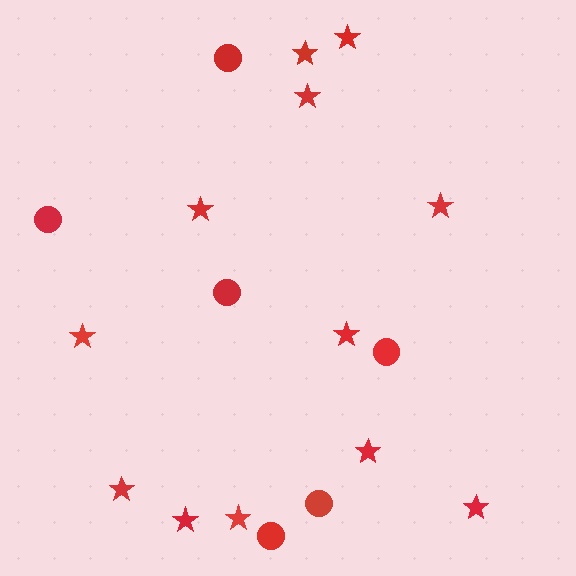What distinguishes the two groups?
There are 2 groups: one group of circles (6) and one group of stars (12).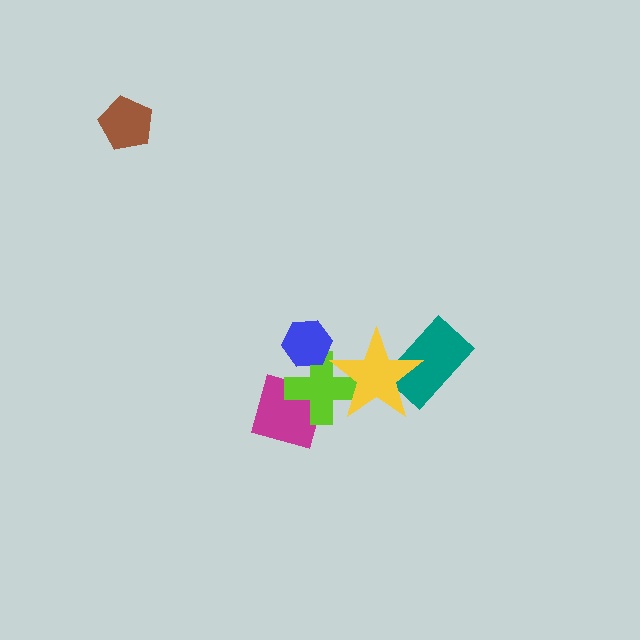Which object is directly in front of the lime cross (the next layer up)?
The blue hexagon is directly in front of the lime cross.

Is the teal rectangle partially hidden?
Yes, it is partially covered by another shape.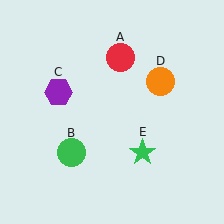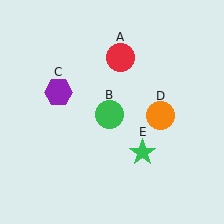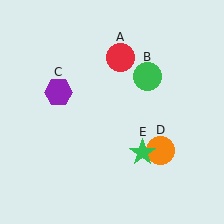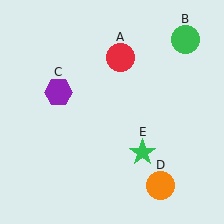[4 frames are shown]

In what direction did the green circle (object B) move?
The green circle (object B) moved up and to the right.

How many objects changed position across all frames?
2 objects changed position: green circle (object B), orange circle (object D).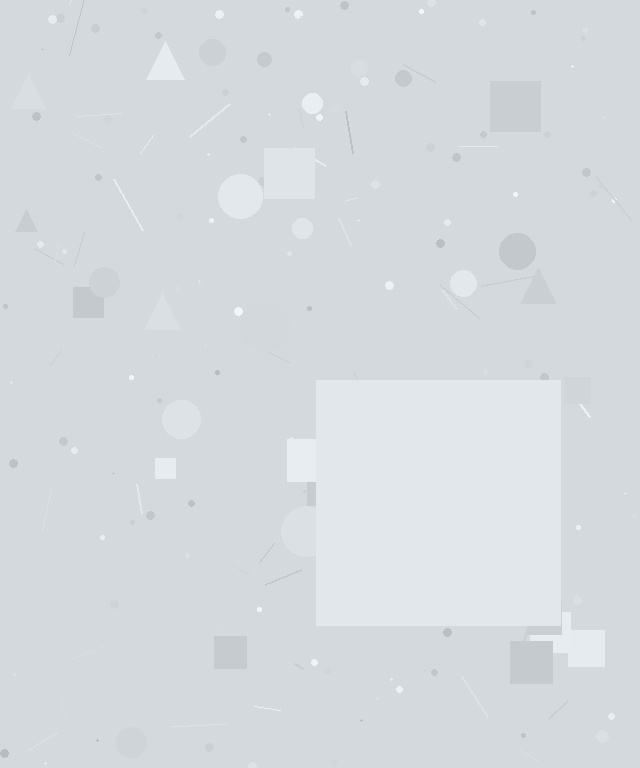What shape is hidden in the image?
A square is hidden in the image.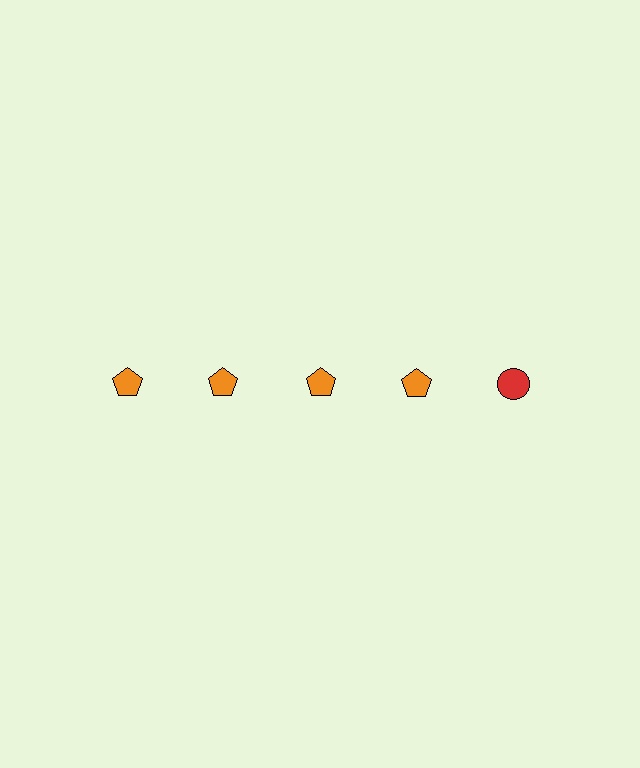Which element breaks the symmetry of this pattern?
The red circle in the top row, rightmost column breaks the symmetry. All other shapes are orange pentagons.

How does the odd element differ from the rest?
It differs in both color (red instead of orange) and shape (circle instead of pentagon).